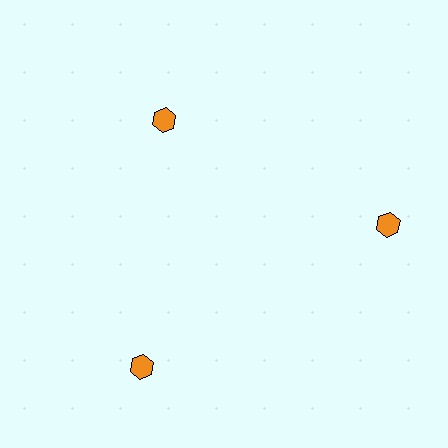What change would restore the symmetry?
The symmetry would be restored by moving it outward, back onto the ring so that all 3 hexagons sit at equal angles and equal distance from the center.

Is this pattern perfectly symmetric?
No. The 3 orange hexagons are arranged in a ring, but one element near the 11 o'clock position is pulled inward toward the center, breaking the 3-fold rotational symmetry.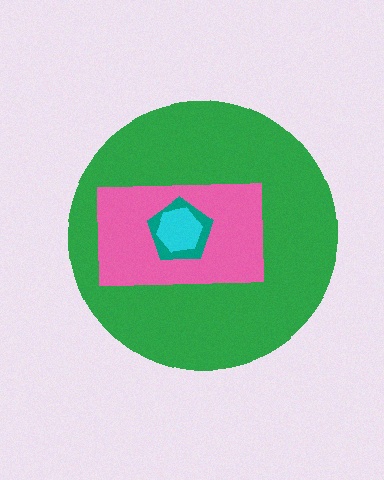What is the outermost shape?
The green circle.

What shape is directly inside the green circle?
The pink rectangle.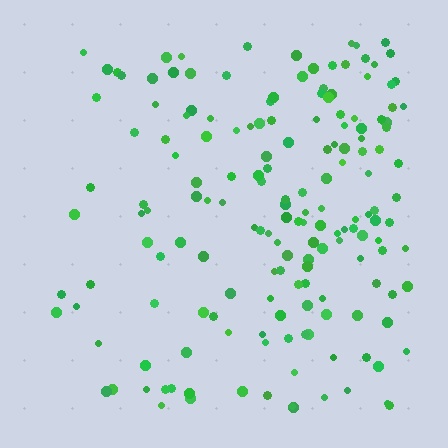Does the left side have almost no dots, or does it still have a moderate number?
Still a moderate number, just noticeably fewer than the right.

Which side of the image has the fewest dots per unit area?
The left.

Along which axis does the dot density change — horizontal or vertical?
Horizontal.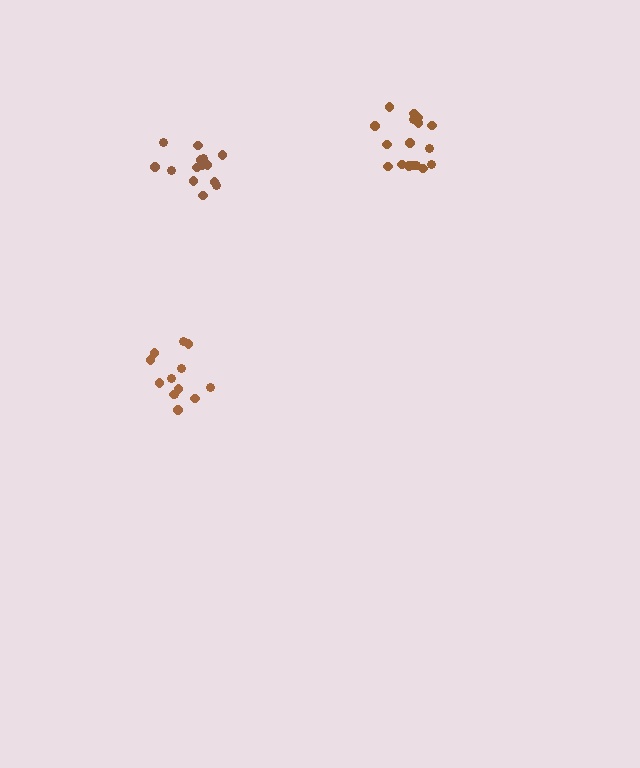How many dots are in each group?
Group 1: 14 dots, Group 2: 17 dots, Group 3: 13 dots (44 total).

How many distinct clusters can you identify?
There are 3 distinct clusters.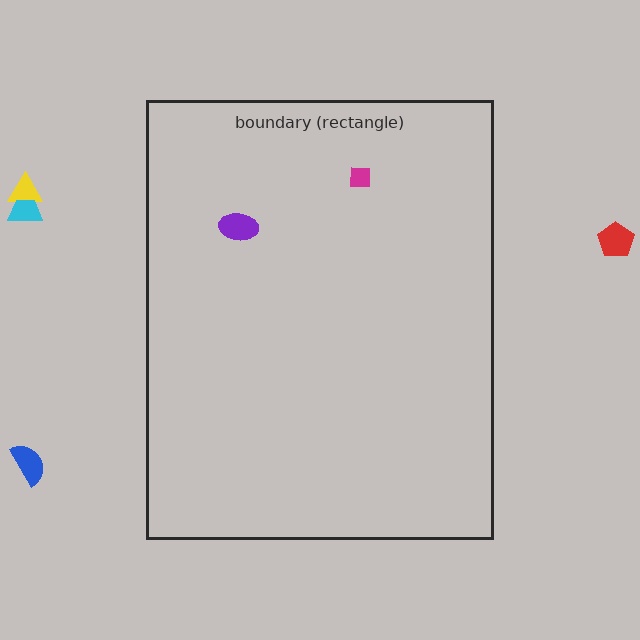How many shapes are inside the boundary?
2 inside, 4 outside.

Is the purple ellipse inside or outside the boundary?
Inside.